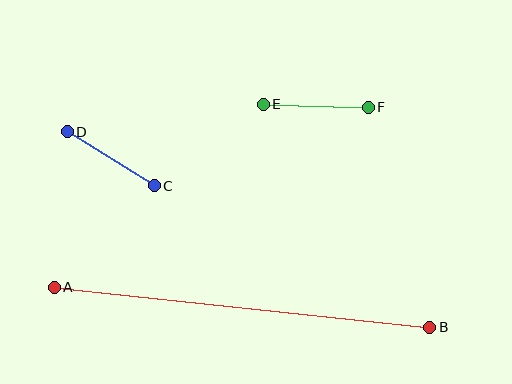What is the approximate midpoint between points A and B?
The midpoint is at approximately (242, 307) pixels.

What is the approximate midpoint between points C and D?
The midpoint is at approximately (111, 159) pixels.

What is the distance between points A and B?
The distance is approximately 378 pixels.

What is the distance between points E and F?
The distance is approximately 105 pixels.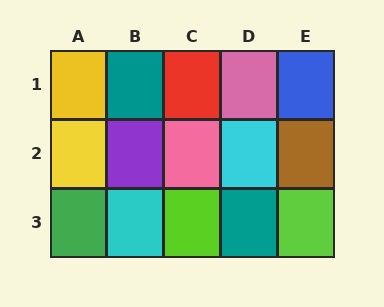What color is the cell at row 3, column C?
Lime.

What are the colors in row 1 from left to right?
Yellow, teal, red, pink, blue.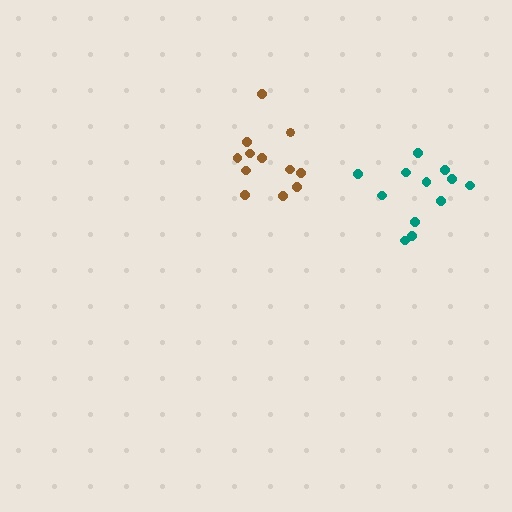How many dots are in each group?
Group 1: 12 dots, Group 2: 12 dots (24 total).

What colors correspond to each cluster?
The clusters are colored: teal, brown.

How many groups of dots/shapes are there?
There are 2 groups.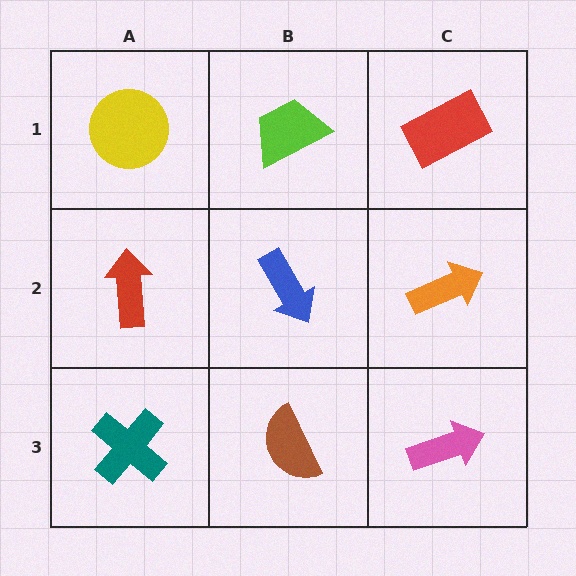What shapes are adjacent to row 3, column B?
A blue arrow (row 2, column B), a teal cross (row 3, column A), a pink arrow (row 3, column C).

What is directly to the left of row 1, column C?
A lime trapezoid.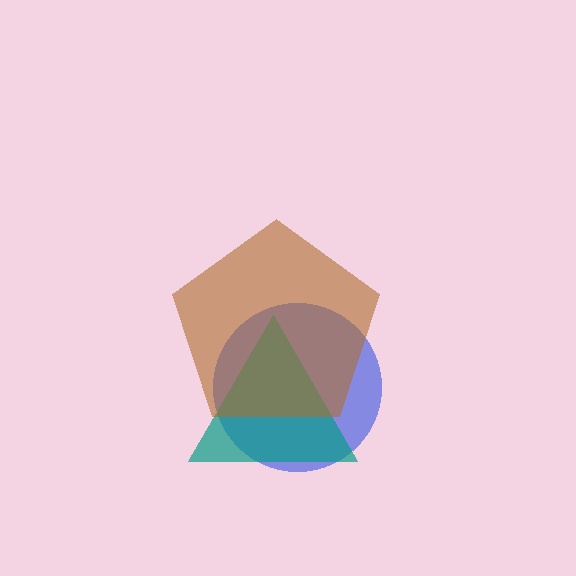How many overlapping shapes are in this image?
There are 3 overlapping shapes in the image.